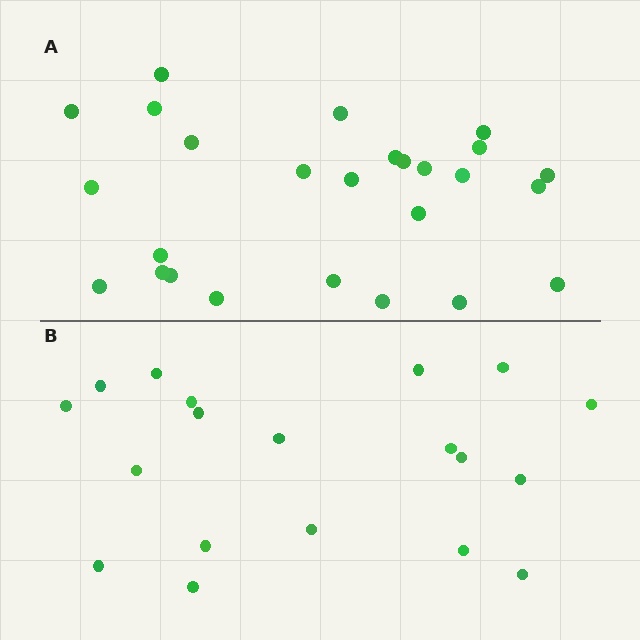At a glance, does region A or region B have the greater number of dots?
Region A (the top region) has more dots.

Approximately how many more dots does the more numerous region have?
Region A has roughly 8 or so more dots than region B.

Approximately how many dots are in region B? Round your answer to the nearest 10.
About 20 dots. (The exact count is 19, which rounds to 20.)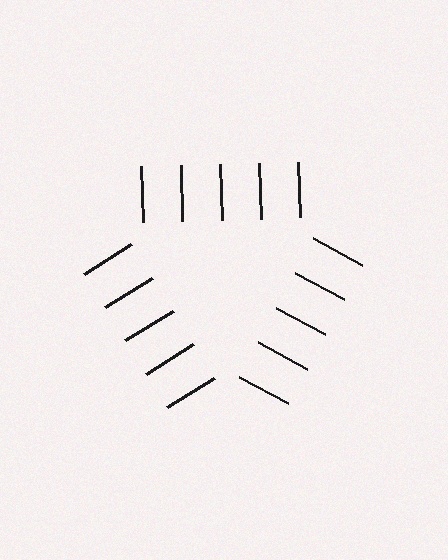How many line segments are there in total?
15 — 5 along each of the 3 edges.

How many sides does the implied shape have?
3 sides — the line-ends trace a triangle.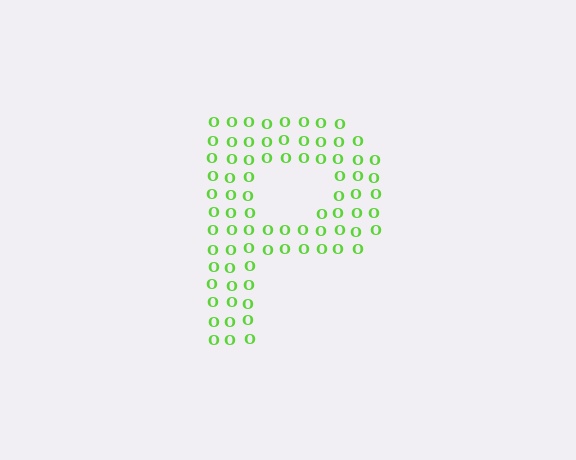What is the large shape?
The large shape is the letter P.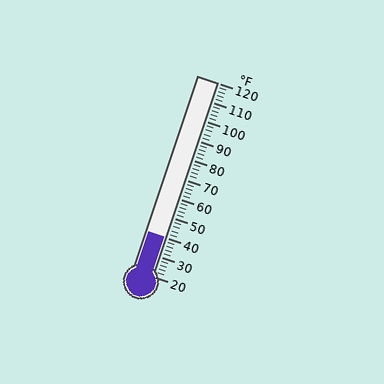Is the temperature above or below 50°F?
The temperature is below 50°F.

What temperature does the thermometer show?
The thermometer shows approximately 40°F.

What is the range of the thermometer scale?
The thermometer scale ranges from 20°F to 120°F.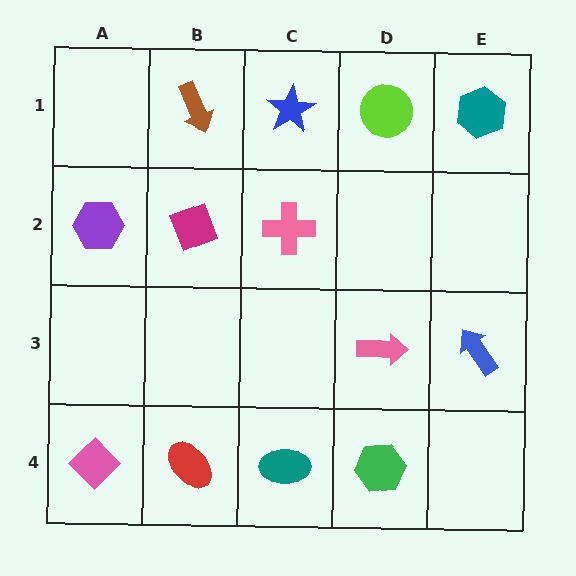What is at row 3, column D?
A pink arrow.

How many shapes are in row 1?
4 shapes.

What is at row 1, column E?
A teal hexagon.